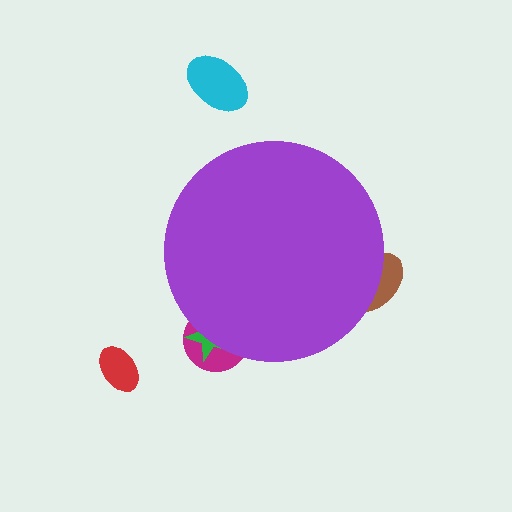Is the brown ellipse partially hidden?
Yes, the brown ellipse is partially hidden behind the purple circle.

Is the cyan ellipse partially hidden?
No, the cyan ellipse is fully visible.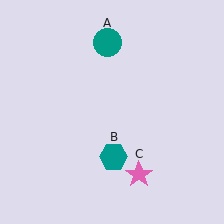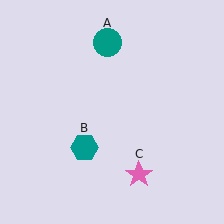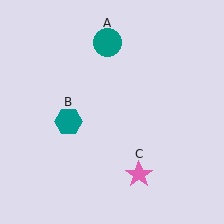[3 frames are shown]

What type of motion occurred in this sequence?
The teal hexagon (object B) rotated clockwise around the center of the scene.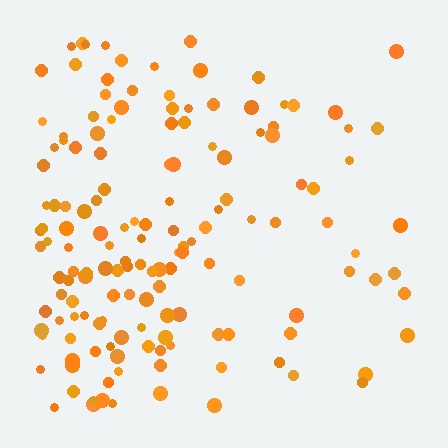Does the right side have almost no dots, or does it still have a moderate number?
Still a moderate number, just noticeably fewer than the left.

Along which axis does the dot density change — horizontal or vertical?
Horizontal.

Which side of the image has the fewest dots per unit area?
The right.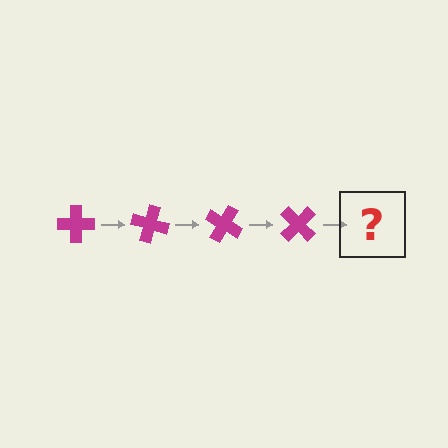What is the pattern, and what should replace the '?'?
The pattern is that the cross rotates 15 degrees each step. The '?' should be a magenta cross rotated 60 degrees.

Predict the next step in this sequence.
The next step is a magenta cross rotated 60 degrees.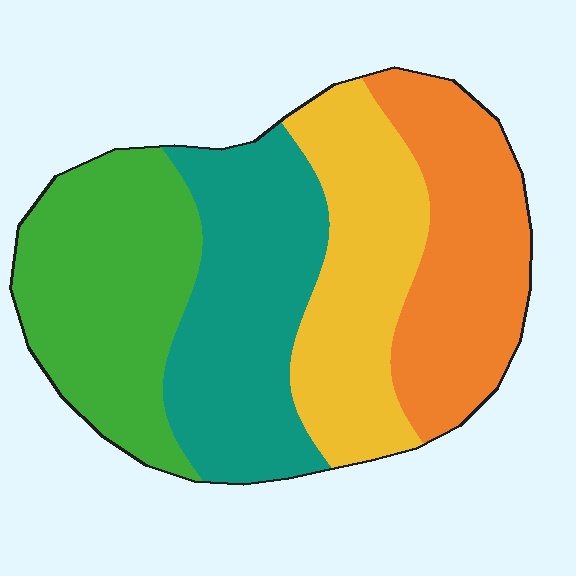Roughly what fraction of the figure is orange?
Orange covers around 25% of the figure.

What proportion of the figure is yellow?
Yellow covers roughly 25% of the figure.